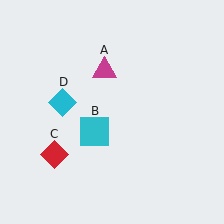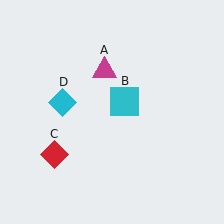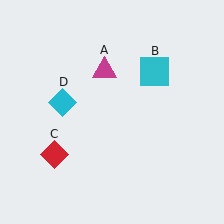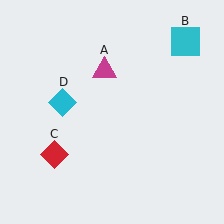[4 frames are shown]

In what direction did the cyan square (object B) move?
The cyan square (object B) moved up and to the right.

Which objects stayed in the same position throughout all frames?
Magenta triangle (object A) and red diamond (object C) and cyan diamond (object D) remained stationary.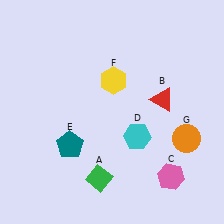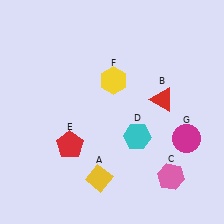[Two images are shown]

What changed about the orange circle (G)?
In Image 1, G is orange. In Image 2, it changed to magenta.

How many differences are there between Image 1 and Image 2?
There are 3 differences between the two images.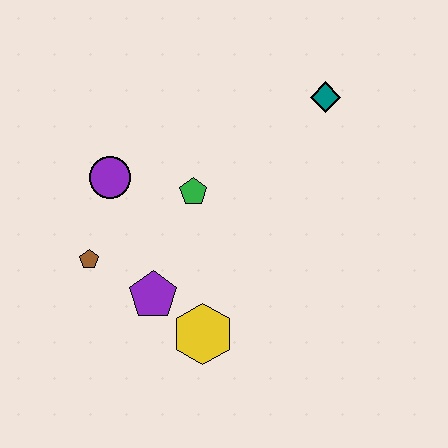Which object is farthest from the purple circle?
The teal diamond is farthest from the purple circle.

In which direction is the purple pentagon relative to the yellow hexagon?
The purple pentagon is to the left of the yellow hexagon.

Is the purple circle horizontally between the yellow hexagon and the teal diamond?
No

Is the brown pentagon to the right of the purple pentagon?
No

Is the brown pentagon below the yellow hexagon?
No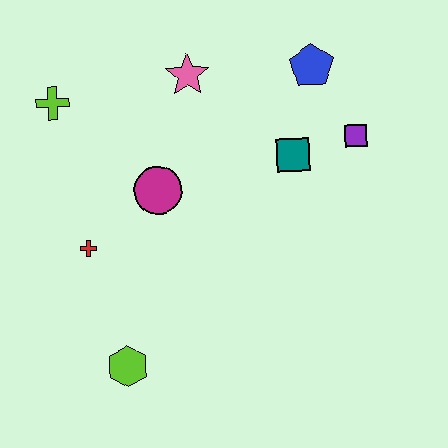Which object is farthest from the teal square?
The lime hexagon is farthest from the teal square.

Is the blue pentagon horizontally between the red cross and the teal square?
No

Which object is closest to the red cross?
The magenta circle is closest to the red cross.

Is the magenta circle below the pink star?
Yes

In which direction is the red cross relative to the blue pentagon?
The red cross is to the left of the blue pentagon.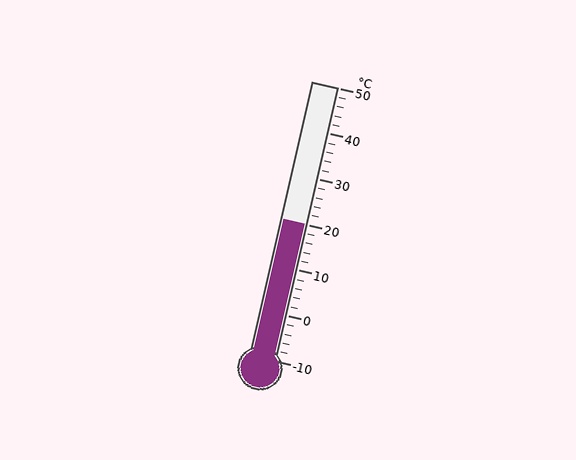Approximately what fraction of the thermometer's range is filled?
The thermometer is filled to approximately 50% of its range.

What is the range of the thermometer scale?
The thermometer scale ranges from -10°C to 50°C.